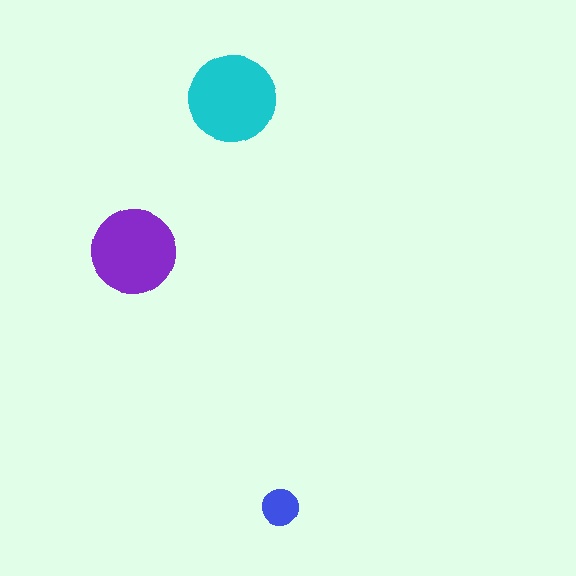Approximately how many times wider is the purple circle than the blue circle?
About 2.5 times wider.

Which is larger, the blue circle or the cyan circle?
The cyan one.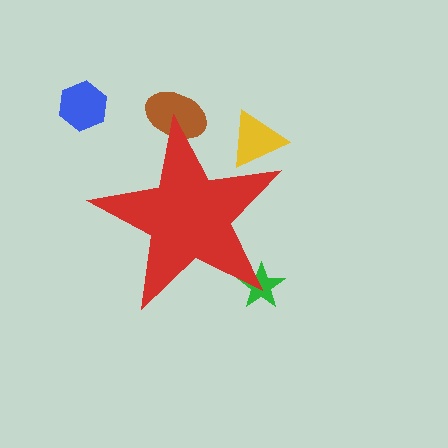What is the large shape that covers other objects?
A red star.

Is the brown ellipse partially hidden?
Yes, the brown ellipse is partially hidden behind the red star.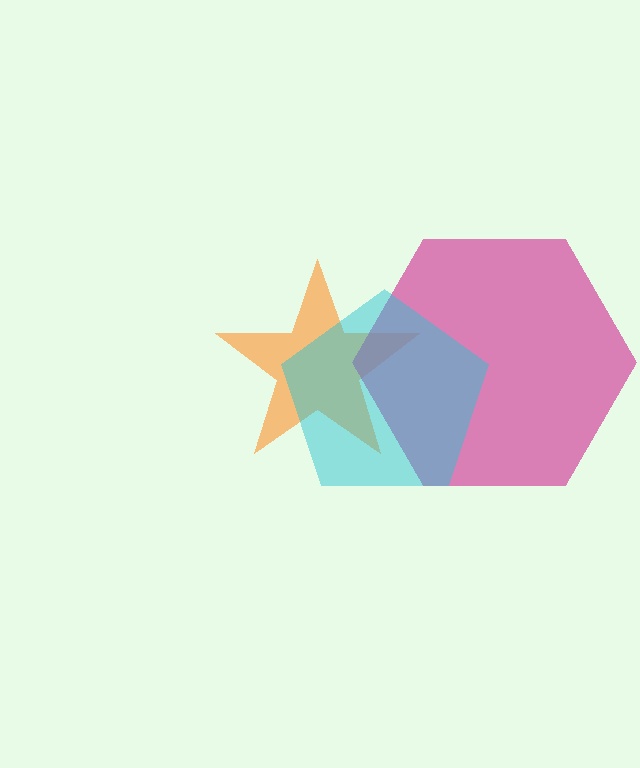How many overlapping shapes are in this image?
There are 3 overlapping shapes in the image.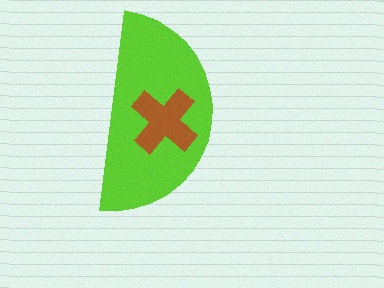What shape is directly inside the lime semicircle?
The brown cross.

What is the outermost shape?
The lime semicircle.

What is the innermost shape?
The brown cross.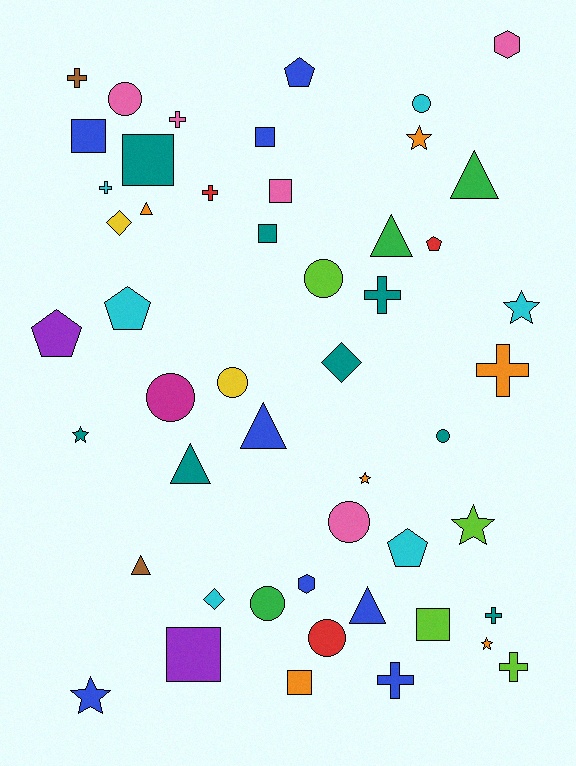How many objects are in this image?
There are 50 objects.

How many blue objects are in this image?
There are 8 blue objects.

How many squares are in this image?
There are 8 squares.